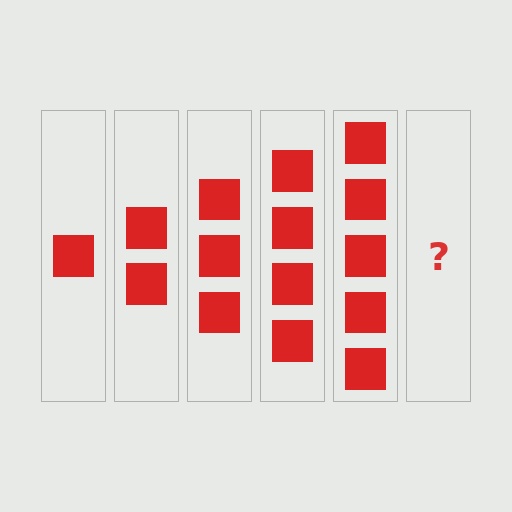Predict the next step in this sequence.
The next step is 6 squares.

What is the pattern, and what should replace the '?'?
The pattern is that each step adds one more square. The '?' should be 6 squares.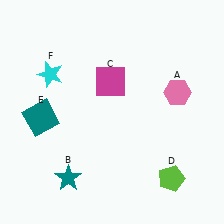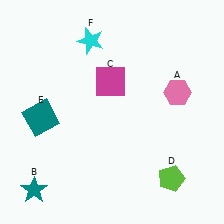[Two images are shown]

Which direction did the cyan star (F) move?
The cyan star (F) moved right.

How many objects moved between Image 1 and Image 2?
2 objects moved between the two images.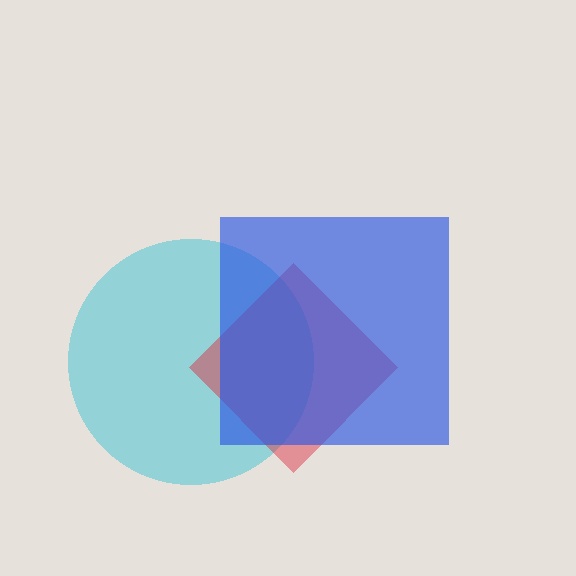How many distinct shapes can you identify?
There are 3 distinct shapes: a cyan circle, a red diamond, a blue square.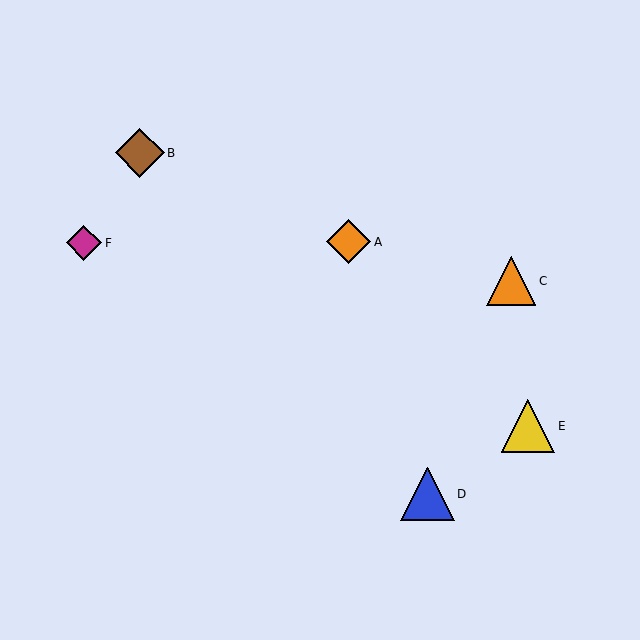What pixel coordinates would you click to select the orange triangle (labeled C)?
Click at (511, 281) to select the orange triangle C.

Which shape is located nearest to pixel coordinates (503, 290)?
The orange triangle (labeled C) at (511, 281) is nearest to that location.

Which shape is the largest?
The blue triangle (labeled D) is the largest.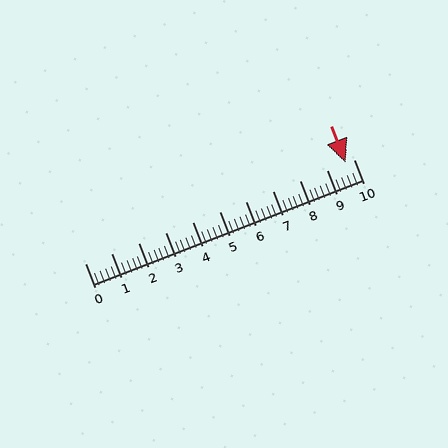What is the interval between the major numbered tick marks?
The major tick marks are spaced 1 units apart.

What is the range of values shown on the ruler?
The ruler shows values from 0 to 10.